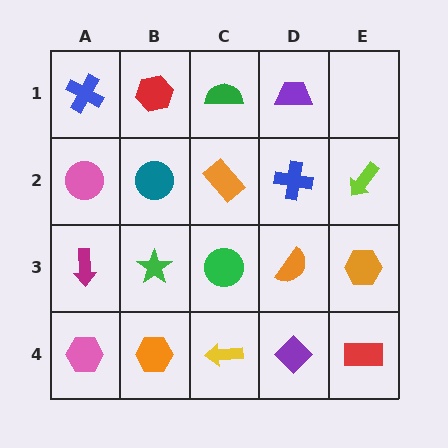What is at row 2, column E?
A lime arrow.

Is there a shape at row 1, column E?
No, that cell is empty.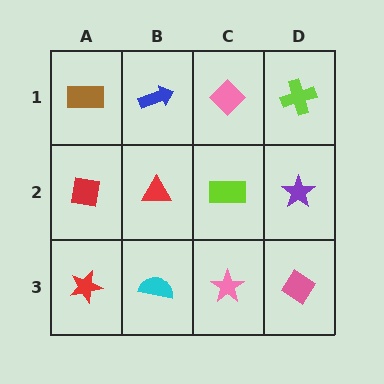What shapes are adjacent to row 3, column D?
A purple star (row 2, column D), a pink star (row 3, column C).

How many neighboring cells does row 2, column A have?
3.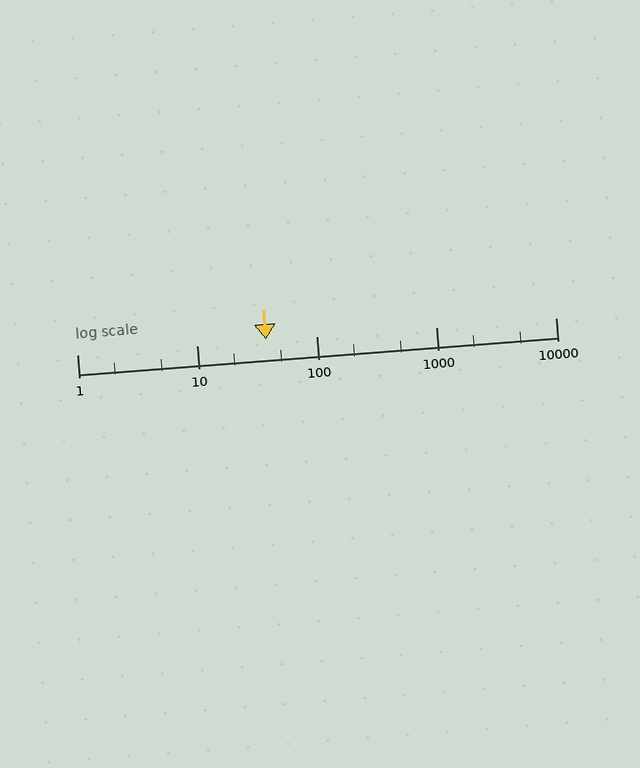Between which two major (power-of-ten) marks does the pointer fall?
The pointer is between 10 and 100.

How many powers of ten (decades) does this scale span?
The scale spans 4 decades, from 1 to 10000.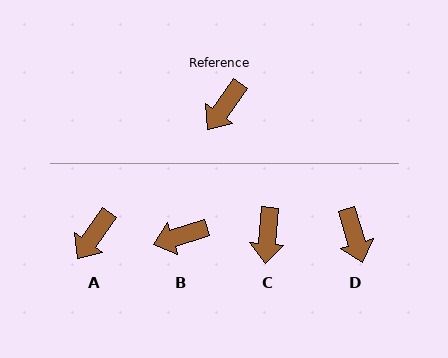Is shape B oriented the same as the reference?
No, it is off by about 37 degrees.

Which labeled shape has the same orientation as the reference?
A.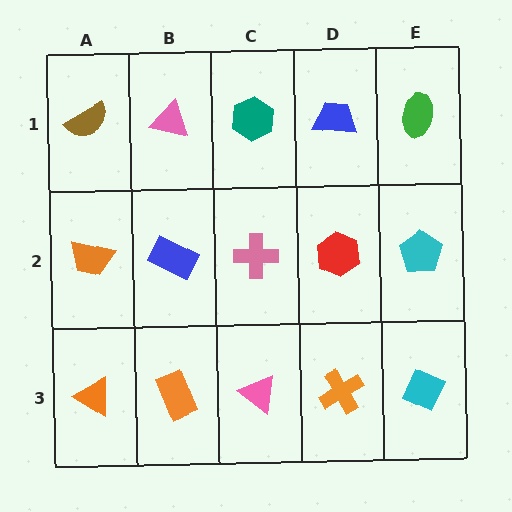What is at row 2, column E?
A cyan pentagon.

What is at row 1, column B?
A pink triangle.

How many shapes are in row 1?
5 shapes.